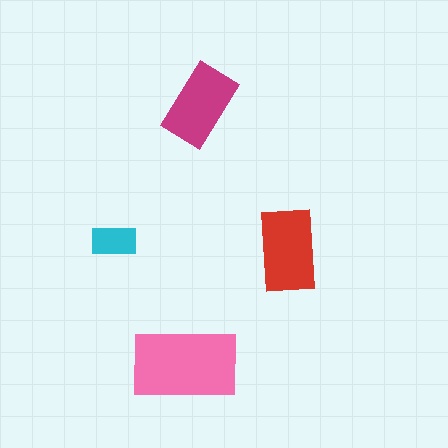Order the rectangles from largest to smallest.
the pink one, the red one, the magenta one, the cyan one.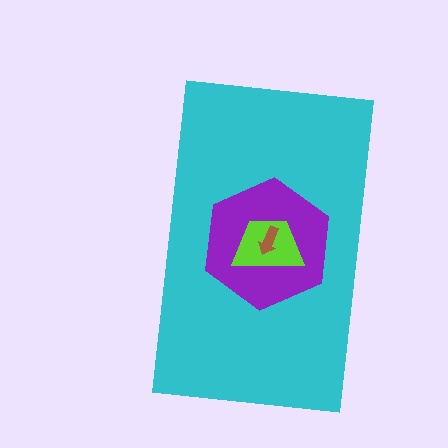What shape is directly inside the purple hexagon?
The lime trapezoid.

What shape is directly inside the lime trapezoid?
The brown arrow.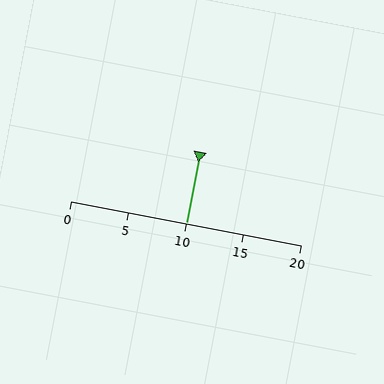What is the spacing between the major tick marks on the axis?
The major ticks are spaced 5 apart.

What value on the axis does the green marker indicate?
The marker indicates approximately 10.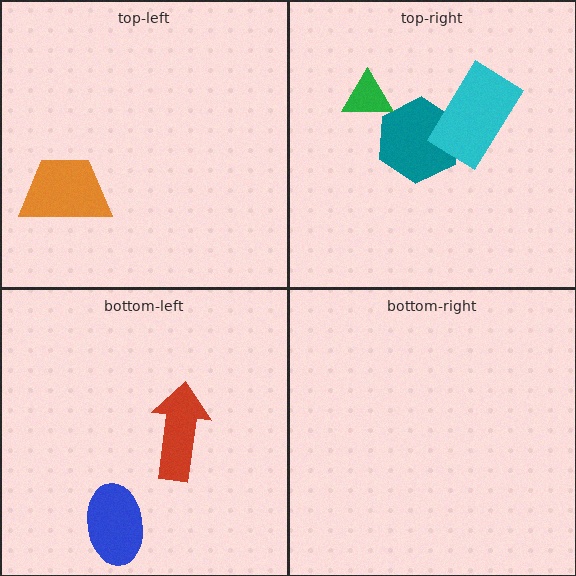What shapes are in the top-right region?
The teal hexagon, the green triangle, the cyan rectangle.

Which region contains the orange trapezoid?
The top-left region.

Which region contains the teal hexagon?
The top-right region.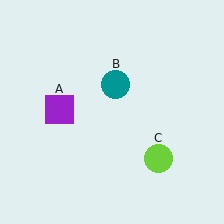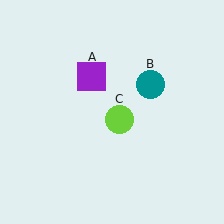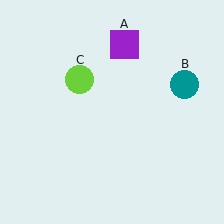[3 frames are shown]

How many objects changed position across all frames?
3 objects changed position: purple square (object A), teal circle (object B), lime circle (object C).